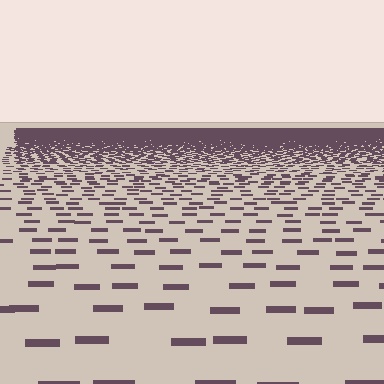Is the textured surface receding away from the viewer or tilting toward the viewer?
The surface is receding away from the viewer. Texture elements get smaller and denser toward the top.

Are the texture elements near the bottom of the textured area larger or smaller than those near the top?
Larger. Near the bottom, elements are closer to the viewer and appear at a bigger on-screen size.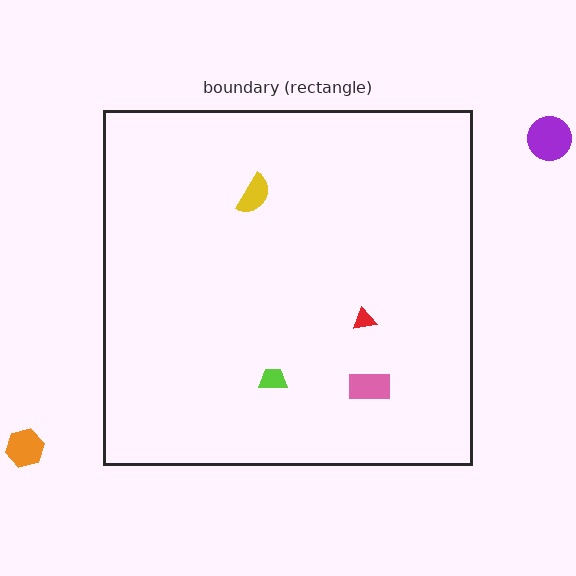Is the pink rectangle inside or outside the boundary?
Inside.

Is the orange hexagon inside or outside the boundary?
Outside.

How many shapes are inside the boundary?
4 inside, 2 outside.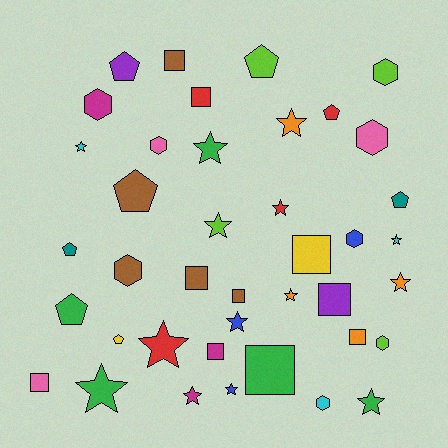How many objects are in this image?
There are 40 objects.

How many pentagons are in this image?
There are 8 pentagons.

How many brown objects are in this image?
There are 5 brown objects.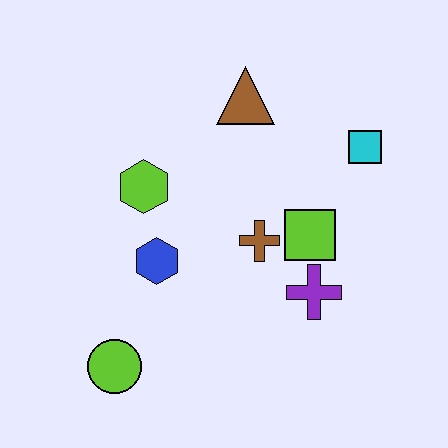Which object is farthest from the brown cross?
The lime circle is farthest from the brown cross.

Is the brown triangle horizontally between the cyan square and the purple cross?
No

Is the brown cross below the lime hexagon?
Yes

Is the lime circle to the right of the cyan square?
No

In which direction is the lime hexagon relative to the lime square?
The lime hexagon is to the left of the lime square.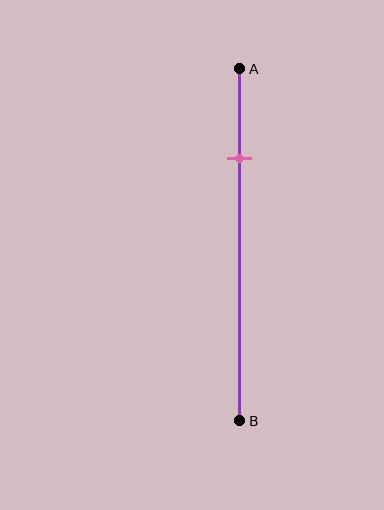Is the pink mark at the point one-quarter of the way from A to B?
Yes, the mark is approximately at the one-quarter point.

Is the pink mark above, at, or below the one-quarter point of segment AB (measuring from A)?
The pink mark is approximately at the one-quarter point of segment AB.